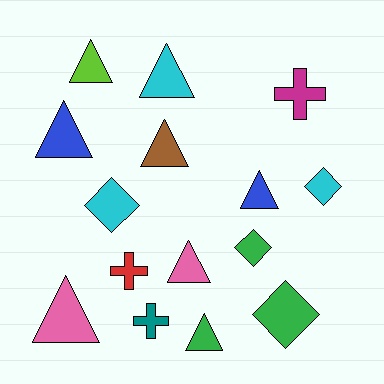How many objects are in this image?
There are 15 objects.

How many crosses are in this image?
There are 3 crosses.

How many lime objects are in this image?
There is 1 lime object.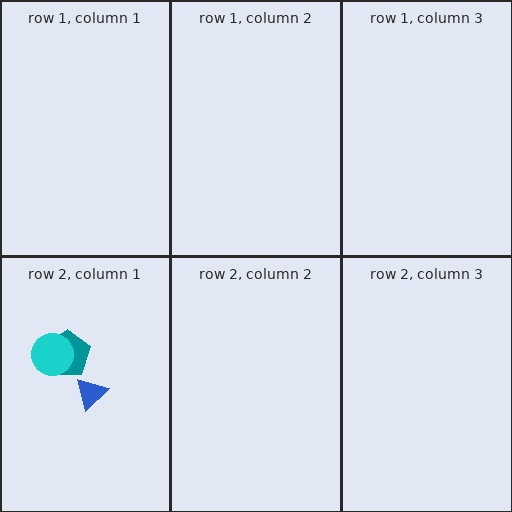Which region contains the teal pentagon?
The row 2, column 1 region.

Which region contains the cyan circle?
The row 2, column 1 region.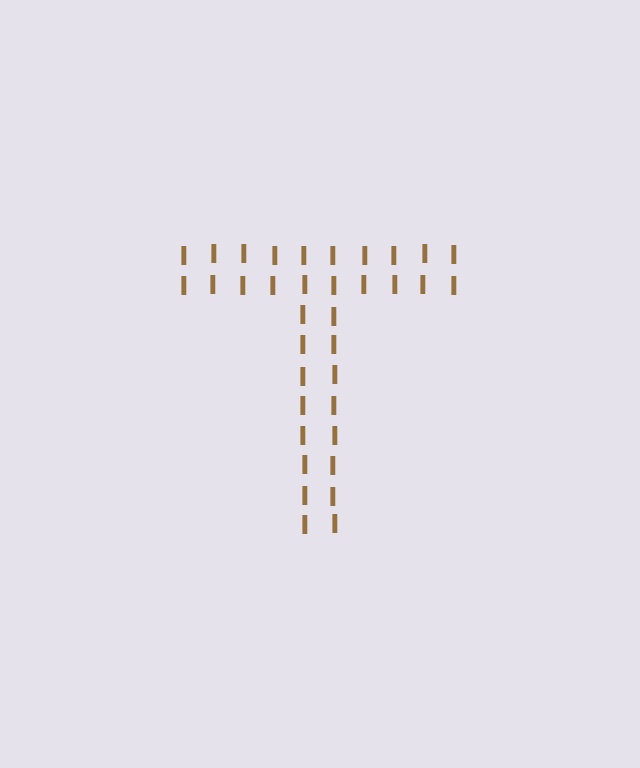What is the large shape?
The large shape is the letter T.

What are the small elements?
The small elements are letter I's.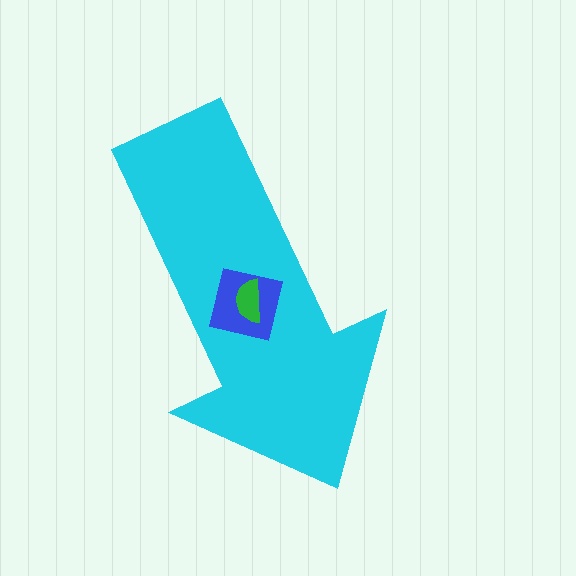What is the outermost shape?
The cyan arrow.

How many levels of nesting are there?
3.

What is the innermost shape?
The green semicircle.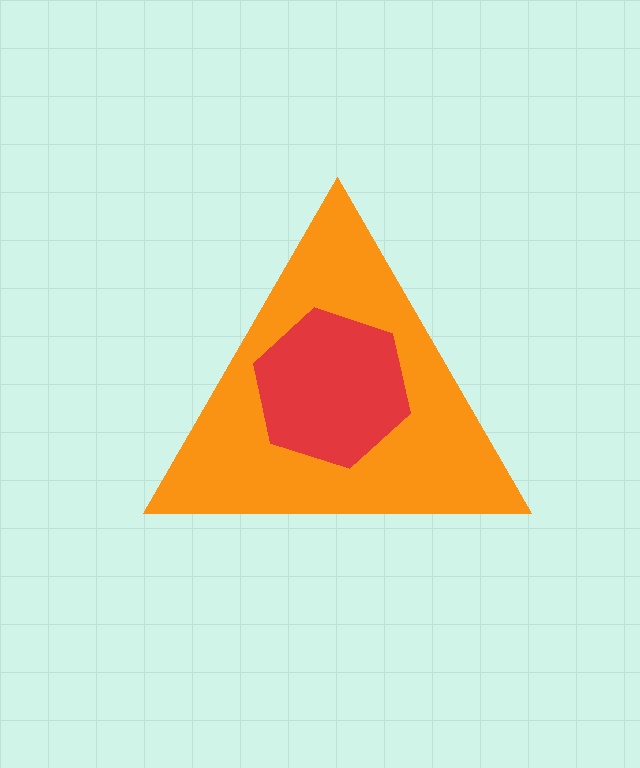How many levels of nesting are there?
2.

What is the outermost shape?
The orange triangle.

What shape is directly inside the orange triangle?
The red hexagon.